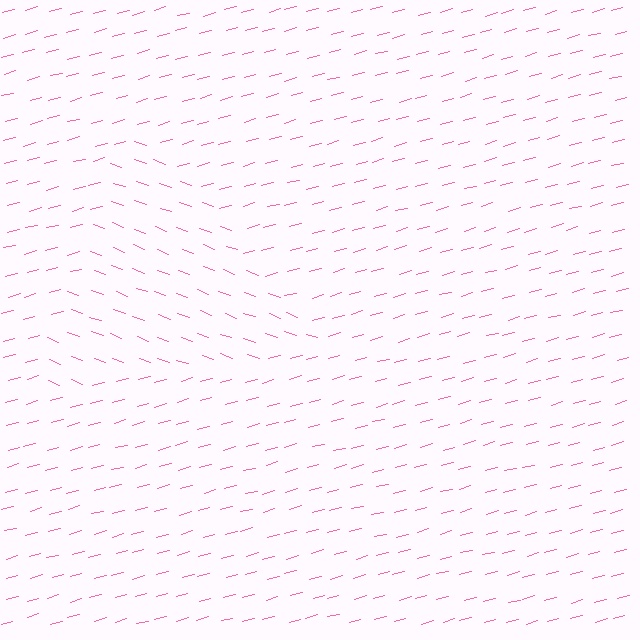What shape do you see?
I see a triangle.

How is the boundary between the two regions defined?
The boundary is defined purely by a change in line orientation (approximately 36 degrees difference). All lines are the same color and thickness.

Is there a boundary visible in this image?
Yes, there is a texture boundary formed by a change in line orientation.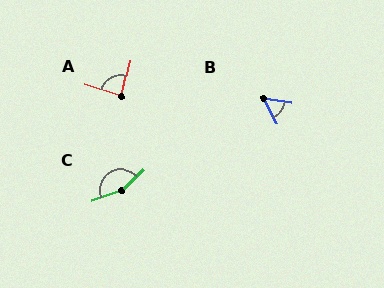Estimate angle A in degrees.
Approximately 85 degrees.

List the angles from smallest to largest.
B (52°), A (85°), C (156°).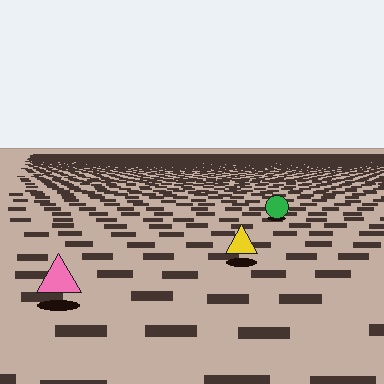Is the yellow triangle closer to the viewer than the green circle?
Yes. The yellow triangle is closer — you can tell from the texture gradient: the ground texture is coarser near it.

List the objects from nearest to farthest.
From nearest to farthest: the pink triangle, the yellow triangle, the green circle.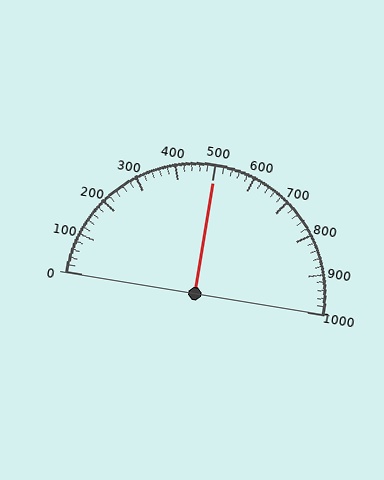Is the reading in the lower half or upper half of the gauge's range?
The reading is in the upper half of the range (0 to 1000).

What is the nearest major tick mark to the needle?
The nearest major tick mark is 500.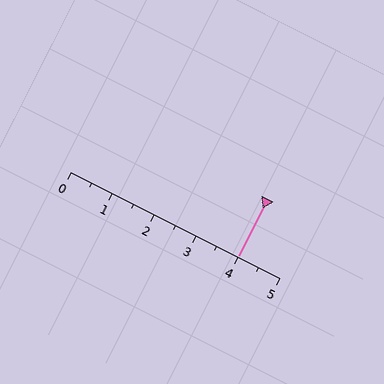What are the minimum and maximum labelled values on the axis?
The axis runs from 0 to 5.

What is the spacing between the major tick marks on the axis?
The major ticks are spaced 1 apart.